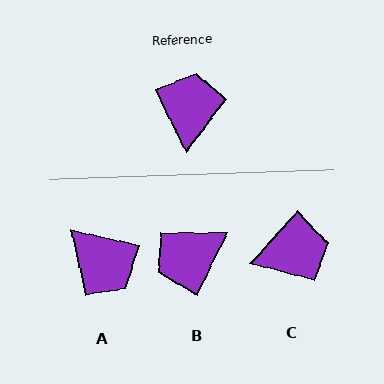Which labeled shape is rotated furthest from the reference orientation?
A, about 129 degrees away.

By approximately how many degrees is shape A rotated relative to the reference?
Approximately 129 degrees clockwise.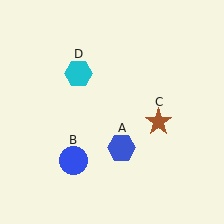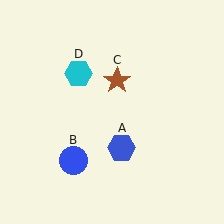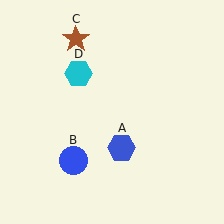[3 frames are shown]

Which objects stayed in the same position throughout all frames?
Blue hexagon (object A) and blue circle (object B) and cyan hexagon (object D) remained stationary.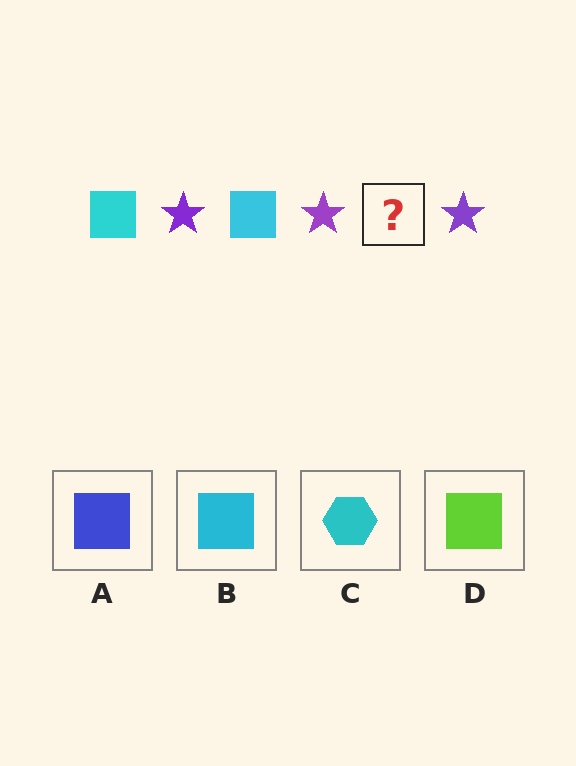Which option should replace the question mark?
Option B.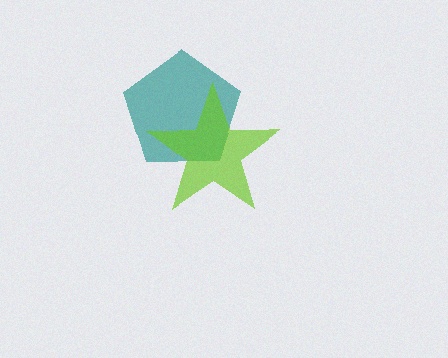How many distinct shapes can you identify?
There are 2 distinct shapes: a teal pentagon, a lime star.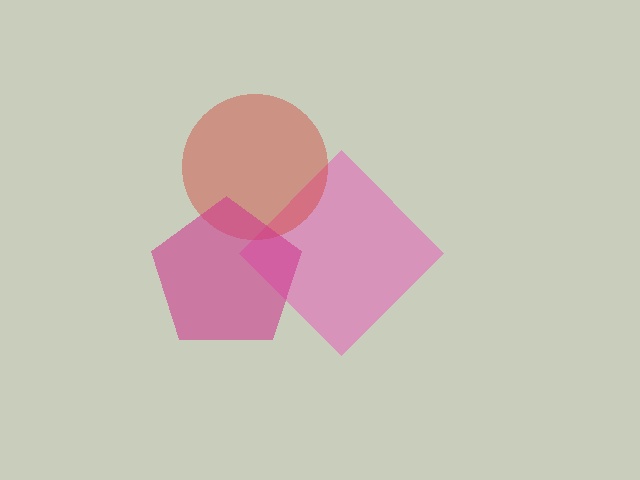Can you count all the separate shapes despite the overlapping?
Yes, there are 3 separate shapes.